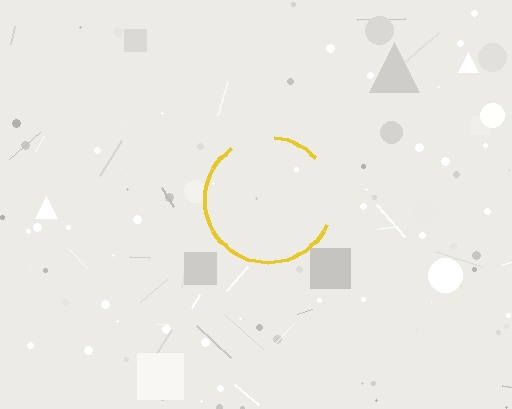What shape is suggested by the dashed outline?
The dashed outline suggests a circle.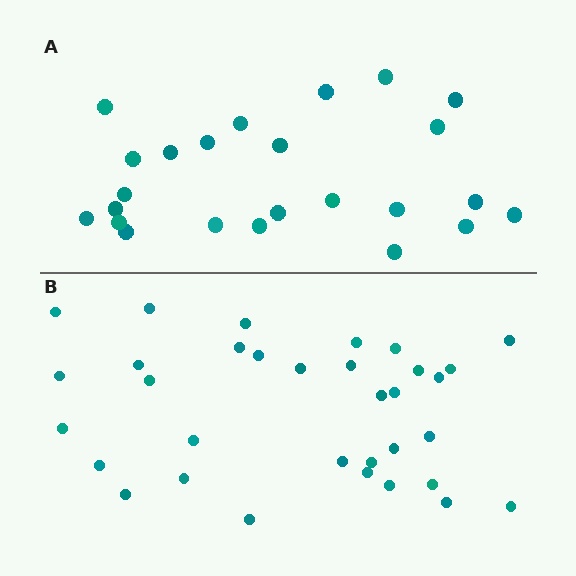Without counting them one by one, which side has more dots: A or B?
Region B (the bottom region) has more dots.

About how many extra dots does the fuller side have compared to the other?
Region B has roughly 8 or so more dots than region A.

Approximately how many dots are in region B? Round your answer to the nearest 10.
About 30 dots. (The exact count is 33, which rounds to 30.)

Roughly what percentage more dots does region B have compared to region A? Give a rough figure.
About 40% more.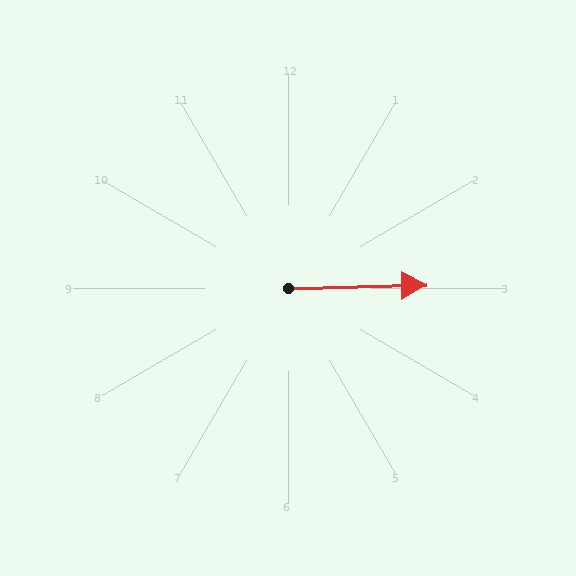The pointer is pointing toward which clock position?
Roughly 3 o'clock.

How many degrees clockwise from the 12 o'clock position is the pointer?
Approximately 89 degrees.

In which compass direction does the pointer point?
East.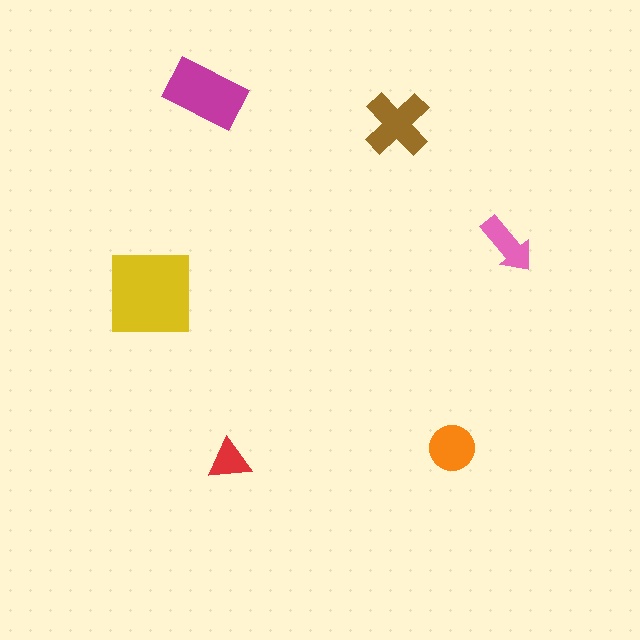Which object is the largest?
The yellow square.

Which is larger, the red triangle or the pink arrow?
The pink arrow.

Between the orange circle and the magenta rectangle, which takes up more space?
The magenta rectangle.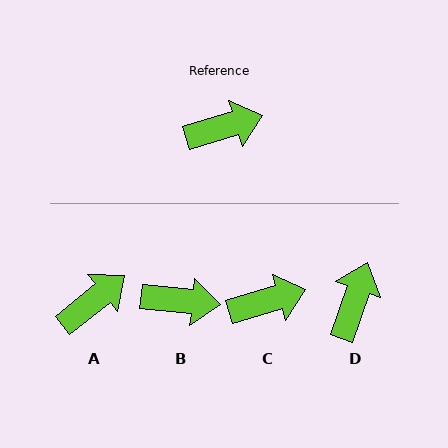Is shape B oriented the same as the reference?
No, it is off by about 22 degrees.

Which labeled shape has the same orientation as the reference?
C.